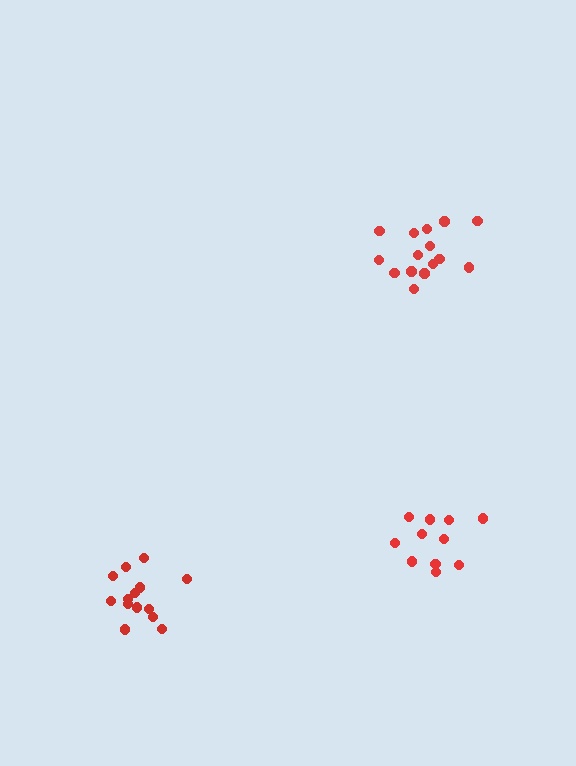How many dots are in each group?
Group 1: 14 dots, Group 2: 15 dots, Group 3: 11 dots (40 total).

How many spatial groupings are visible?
There are 3 spatial groupings.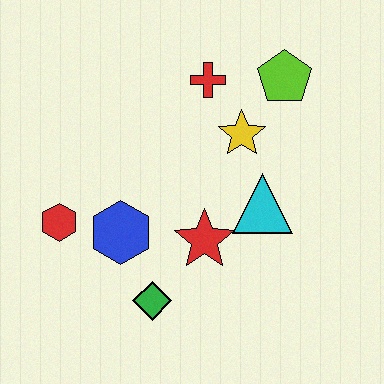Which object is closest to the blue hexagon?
The red hexagon is closest to the blue hexagon.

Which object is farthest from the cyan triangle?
The red hexagon is farthest from the cyan triangle.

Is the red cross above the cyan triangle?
Yes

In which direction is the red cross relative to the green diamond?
The red cross is above the green diamond.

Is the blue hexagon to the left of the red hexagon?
No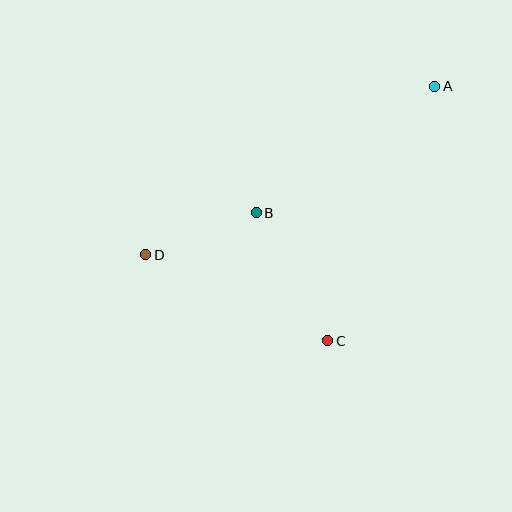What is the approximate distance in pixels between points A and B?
The distance between A and B is approximately 219 pixels.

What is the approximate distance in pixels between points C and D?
The distance between C and D is approximately 202 pixels.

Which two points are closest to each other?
Points B and D are closest to each other.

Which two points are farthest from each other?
Points A and D are farthest from each other.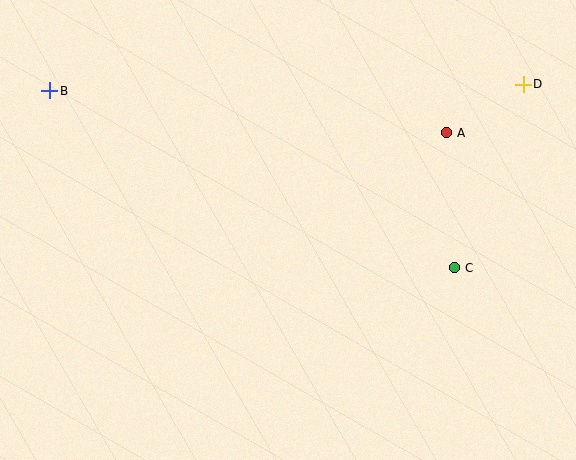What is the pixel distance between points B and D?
The distance between B and D is 474 pixels.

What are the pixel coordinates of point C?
Point C is at (455, 268).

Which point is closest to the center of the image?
Point C at (455, 268) is closest to the center.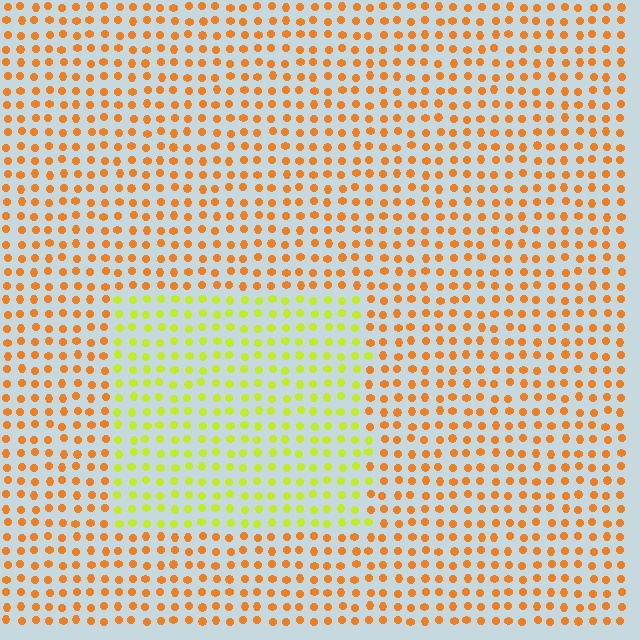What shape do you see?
I see a rectangle.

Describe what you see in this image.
The image is filled with small orange elements in a uniform arrangement. A rectangle-shaped region is visible where the elements are tinted to a slightly different hue, forming a subtle color boundary.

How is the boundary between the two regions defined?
The boundary is defined purely by a slight shift in hue (about 46 degrees). Spacing, size, and orientation are identical on both sides.